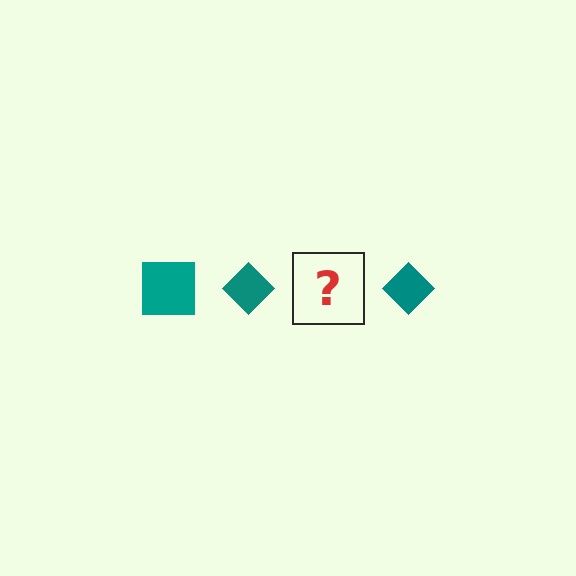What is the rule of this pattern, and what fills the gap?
The rule is that the pattern cycles through square, diamond shapes in teal. The gap should be filled with a teal square.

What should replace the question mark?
The question mark should be replaced with a teal square.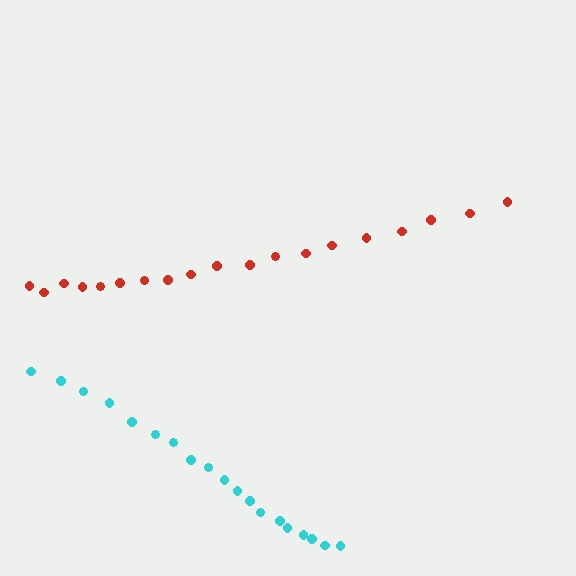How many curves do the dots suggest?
There are 2 distinct paths.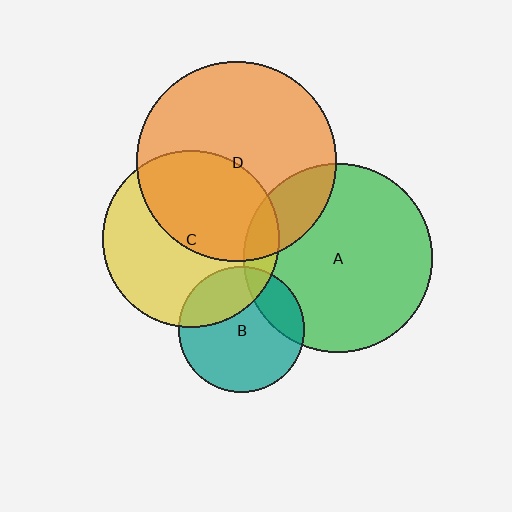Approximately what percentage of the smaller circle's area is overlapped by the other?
Approximately 20%.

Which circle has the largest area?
Circle D (orange).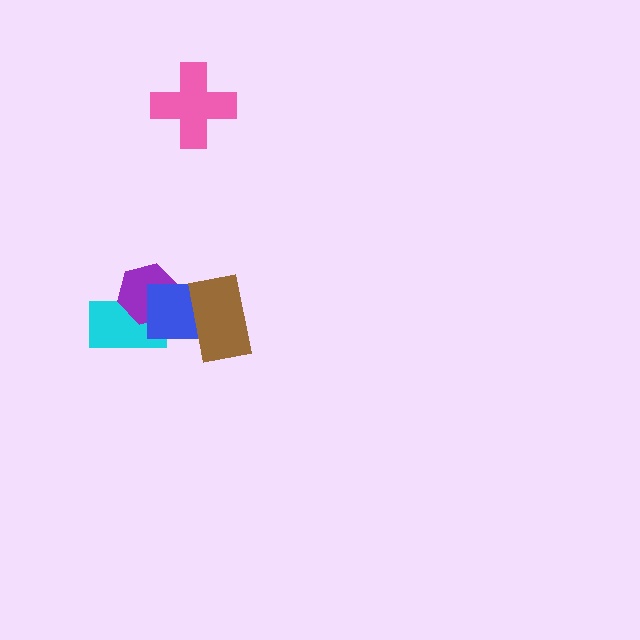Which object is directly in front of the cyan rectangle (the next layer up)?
The purple hexagon is directly in front of the cyan rectangle.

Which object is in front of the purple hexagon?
The blue square is in front of the purple hexagon.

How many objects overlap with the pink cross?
0 objects overlap with the pink cross.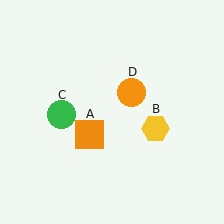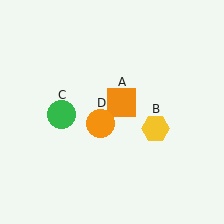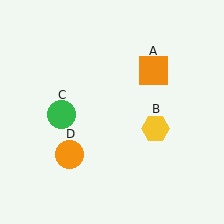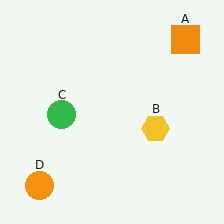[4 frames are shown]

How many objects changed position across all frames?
2 objects changed position: orange square (object A), orange circle (object D).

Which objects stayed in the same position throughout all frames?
Yellow hexagon (object B) and green circle (object C) remained stationary.